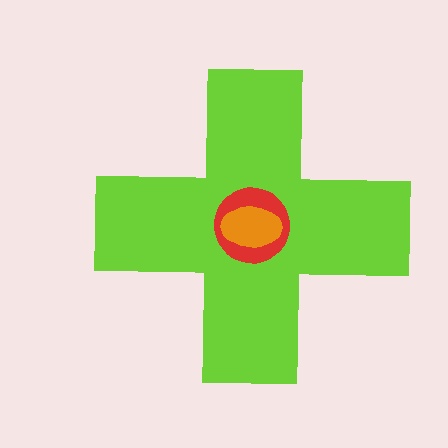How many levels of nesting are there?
3.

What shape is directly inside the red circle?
The orange ellipse.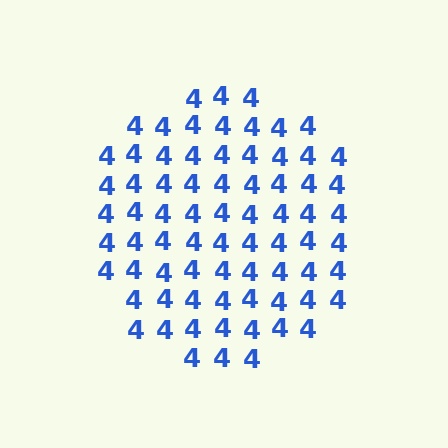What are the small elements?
The small elements are digit 4's.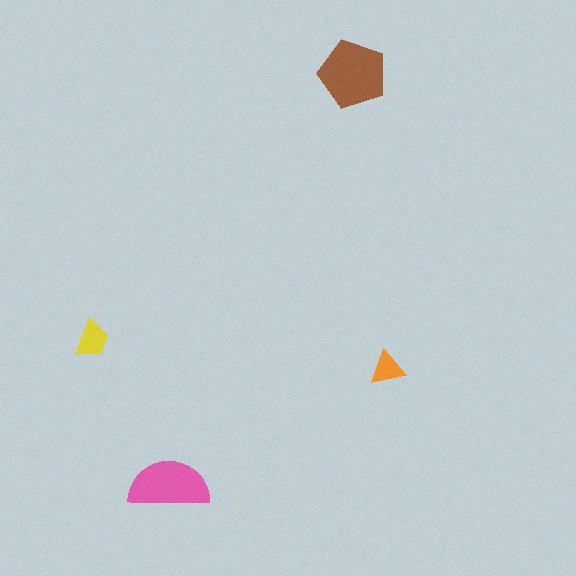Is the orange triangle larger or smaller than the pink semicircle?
Smaller.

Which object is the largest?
The brown pentagon.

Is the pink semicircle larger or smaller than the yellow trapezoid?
Larger.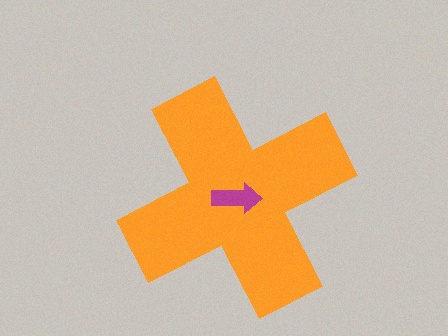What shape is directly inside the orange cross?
The magenta arrow.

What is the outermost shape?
The orange cross.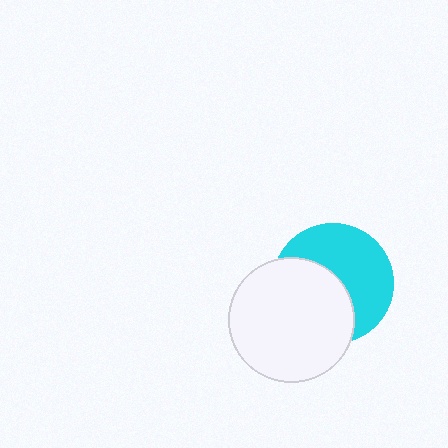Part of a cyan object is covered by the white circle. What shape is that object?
It is a circle.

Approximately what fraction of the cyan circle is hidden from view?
Roughly 47% of the cyan circle is hidden behind the white circle.